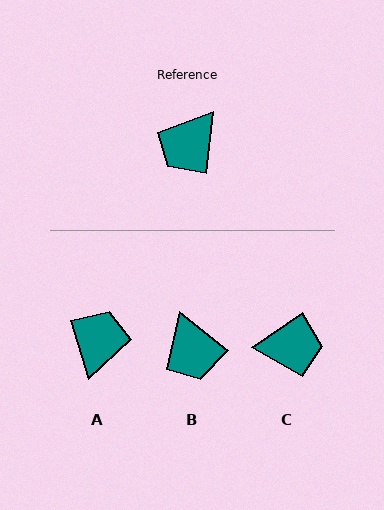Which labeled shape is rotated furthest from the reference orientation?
A, about 157 degrees away.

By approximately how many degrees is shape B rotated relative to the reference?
Approximately 57 degrees counter-clockwise.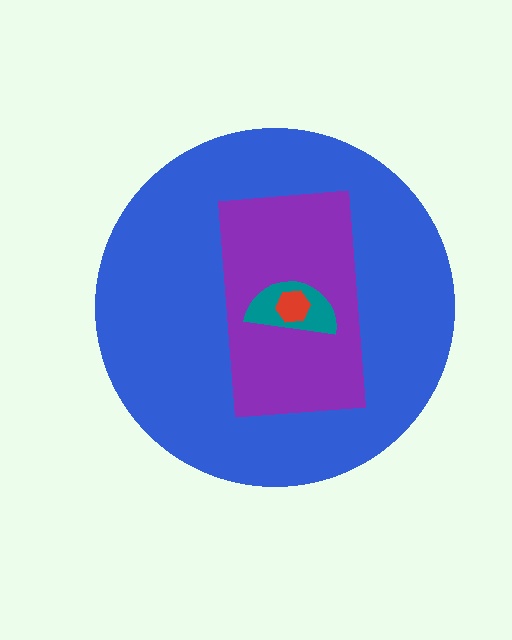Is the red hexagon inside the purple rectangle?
Yes.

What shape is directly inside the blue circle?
The purple rectangle.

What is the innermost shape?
The red hexagon.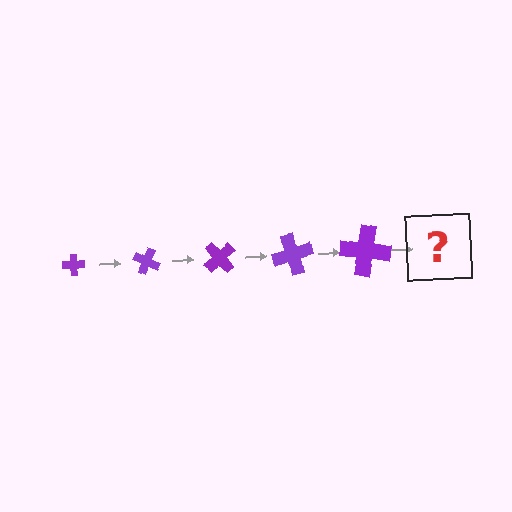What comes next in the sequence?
The next element should be a cross, larger than the previous one and rotated 125 degrees from the start.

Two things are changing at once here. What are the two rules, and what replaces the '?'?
The two rules are that the cross grows larger each step and it rotates 25 degrees each step. The '?' should be a cross, larger than the previous one and rotated 125 degrees from the start.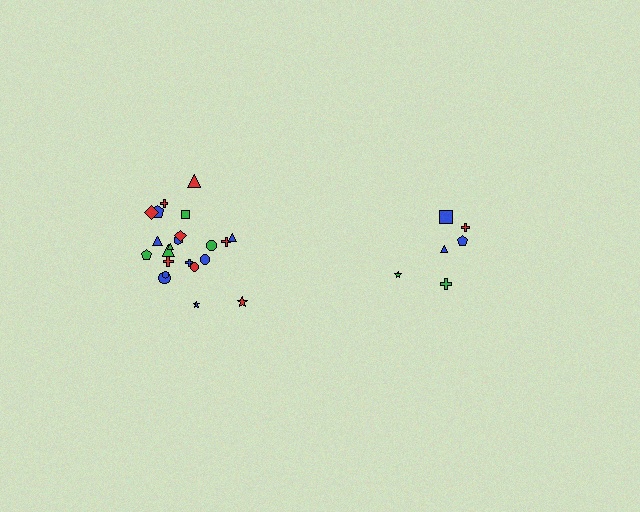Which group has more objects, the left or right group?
The left group.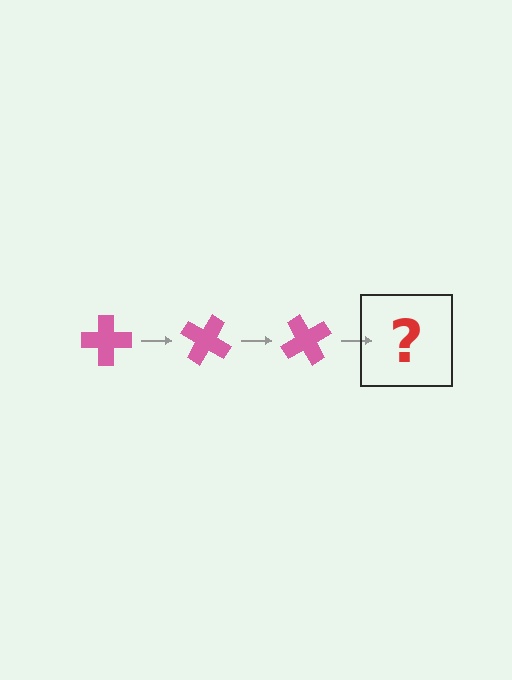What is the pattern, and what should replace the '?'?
The pattern is that the cross rotates 30 degrees each step. The '?' should be a pink cross rotated 90 degrees.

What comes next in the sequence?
The next element should be a pink cross rotated 90 degrees.